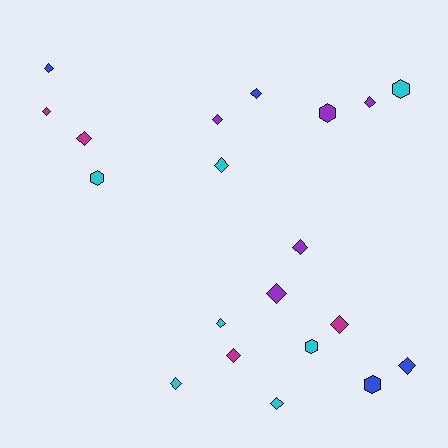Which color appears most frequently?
Cyan, with 7 objects.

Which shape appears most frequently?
Diamond, with 15 objects.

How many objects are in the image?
There are 20 objects.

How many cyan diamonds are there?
There are 4 cyan diamonds.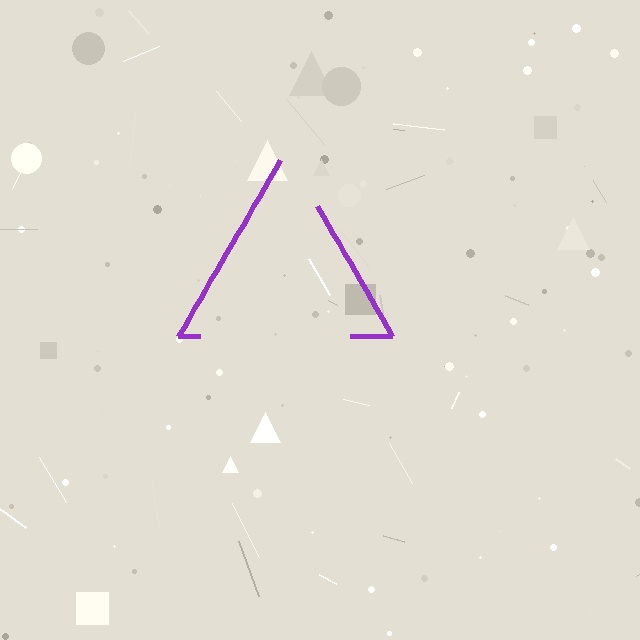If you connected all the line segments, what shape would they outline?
They would outline a triangle.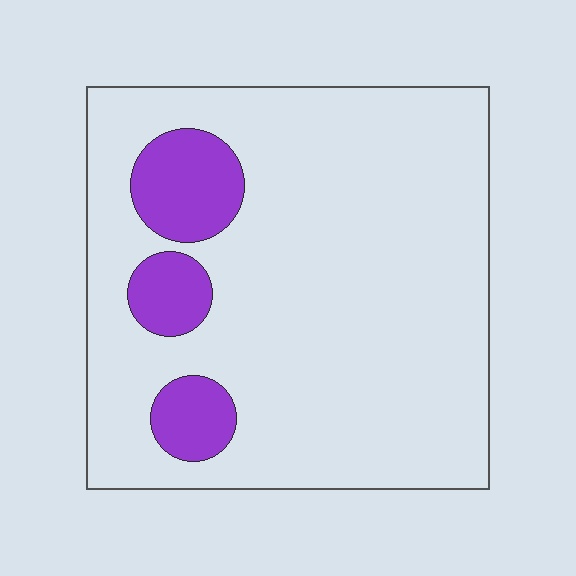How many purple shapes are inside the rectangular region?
3.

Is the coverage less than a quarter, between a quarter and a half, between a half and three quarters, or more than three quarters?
Less than a quarter.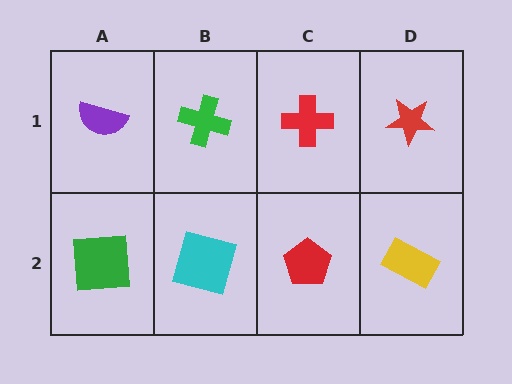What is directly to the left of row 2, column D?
A red pentagon.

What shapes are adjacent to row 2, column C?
A red cross (row 1, column C), a cyan square (row 2, column B), a yellow rectangle (row 2, column D).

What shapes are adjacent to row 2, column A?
A purple semicircle (row 1, column A), a cyan square (row 2, column B).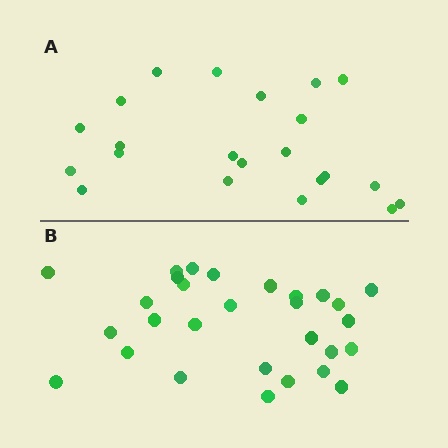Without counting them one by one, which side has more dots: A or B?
Region B (the bottom region) has more dots.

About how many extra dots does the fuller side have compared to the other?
Region B has roughly 8 or so more dots than region A.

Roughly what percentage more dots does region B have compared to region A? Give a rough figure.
About 30% more.